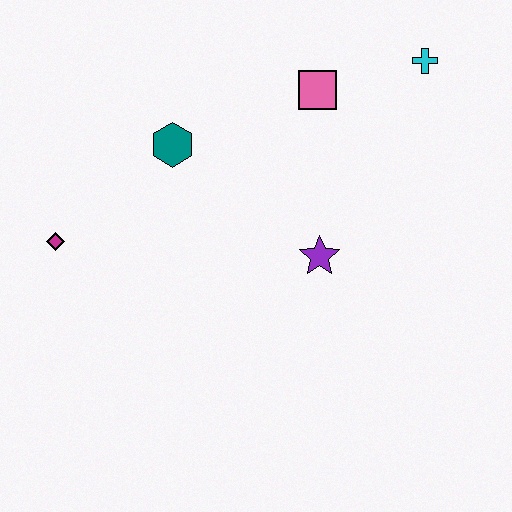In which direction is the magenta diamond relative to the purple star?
The magenta diamond is to the left of the purple star.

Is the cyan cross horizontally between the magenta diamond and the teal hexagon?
No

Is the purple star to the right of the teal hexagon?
Yes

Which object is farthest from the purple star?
The magenta diamond is farthest from the purple star.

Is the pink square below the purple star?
No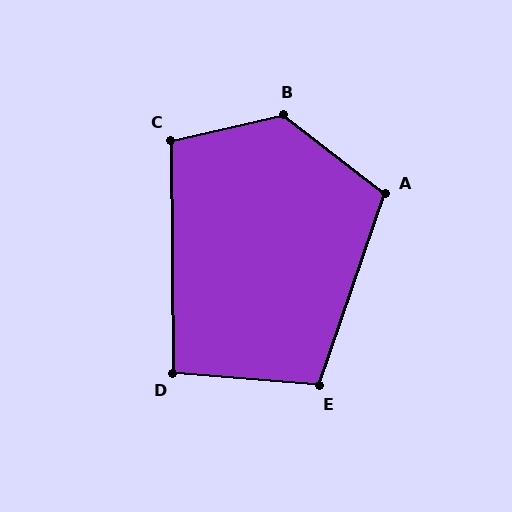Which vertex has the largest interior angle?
B, at approximately 130 degrees.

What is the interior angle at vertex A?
Approximately 109 degrees (obtuse).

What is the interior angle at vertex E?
Approximately 104 degrees (obtuse).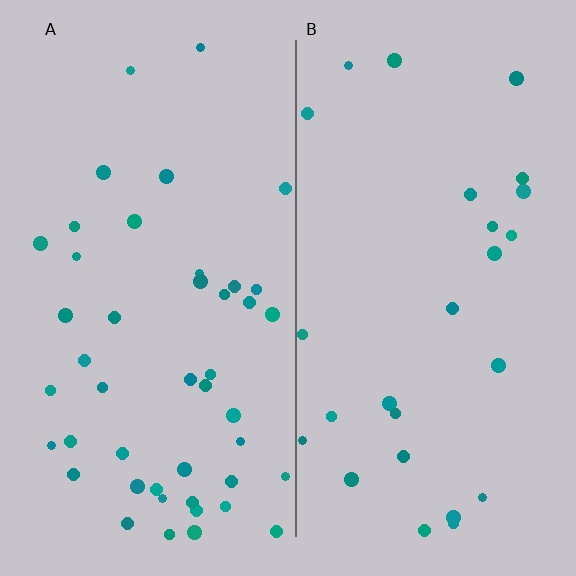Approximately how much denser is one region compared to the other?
Approximately 1.8× — region A over region B.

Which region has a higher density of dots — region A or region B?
A (the left).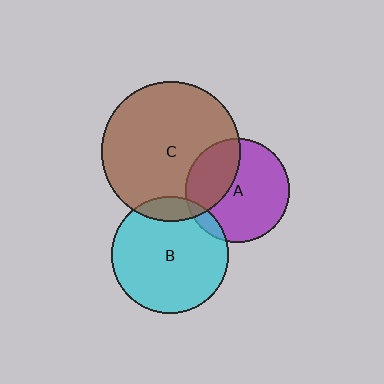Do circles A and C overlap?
Yes.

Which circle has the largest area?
Circle C (brown).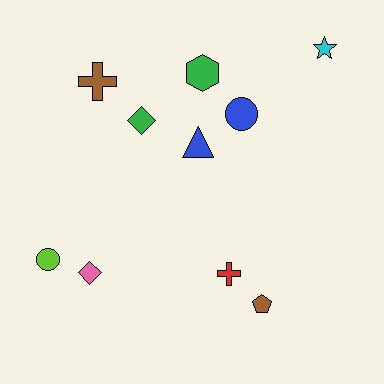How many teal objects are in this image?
There are no teal objects.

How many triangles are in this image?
There is 1 triangle.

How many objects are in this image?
There are 10 objects.